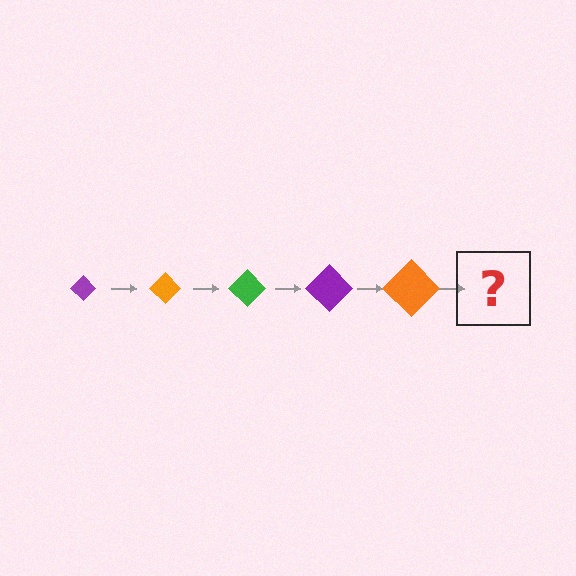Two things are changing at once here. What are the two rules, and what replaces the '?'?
The two rules are that the diamond grows larger each step and the color cycles through purple, orange, and green. The '?' should be a green diamond, larger than the previous one.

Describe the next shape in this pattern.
It should be a green diamond, larger than the previous one.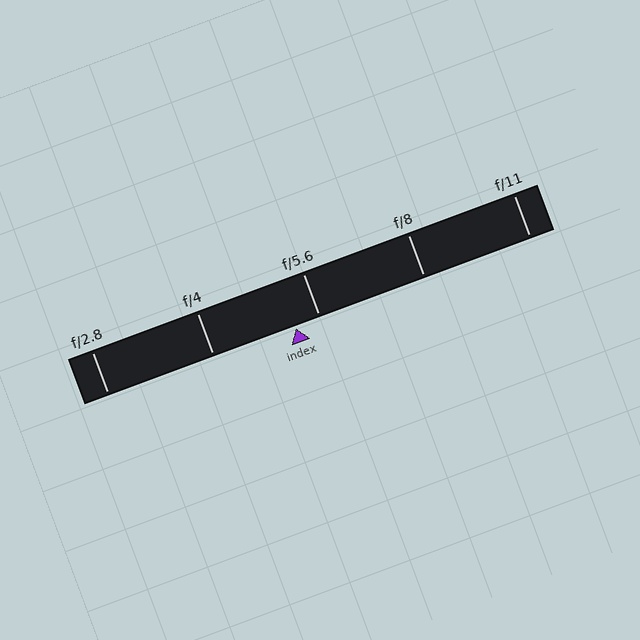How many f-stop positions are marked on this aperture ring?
There are 5 f-stop positions marked.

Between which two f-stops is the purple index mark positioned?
The index mark is between f/4 and f/5.6.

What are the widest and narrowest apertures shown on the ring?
The widest aperture shown is f/2.8 and the narrowest is f/11.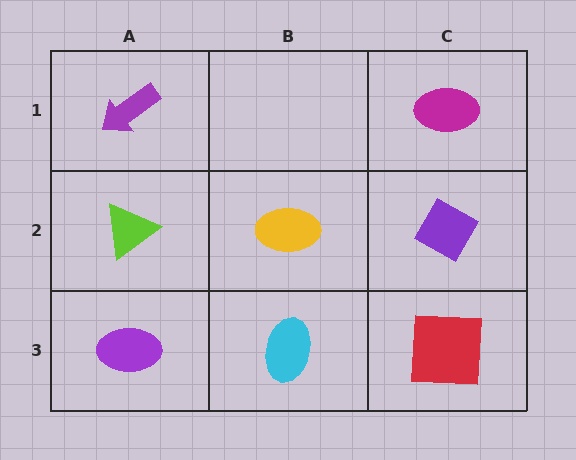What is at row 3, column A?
A purple ellipse.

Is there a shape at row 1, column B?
No, that cell is empty.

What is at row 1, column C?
A magenta ellipse.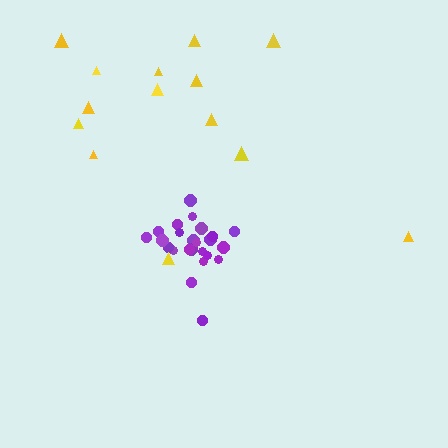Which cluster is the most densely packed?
Purple.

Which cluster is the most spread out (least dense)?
Yellow.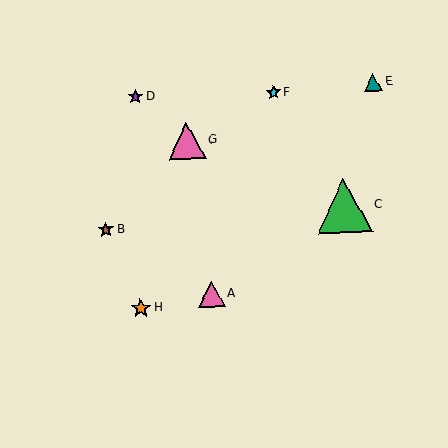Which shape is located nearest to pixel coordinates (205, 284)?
The pink triangle (labeled A) at (211, 294) is nearest to that location.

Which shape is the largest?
The green triangle (labeled C) is the largest.